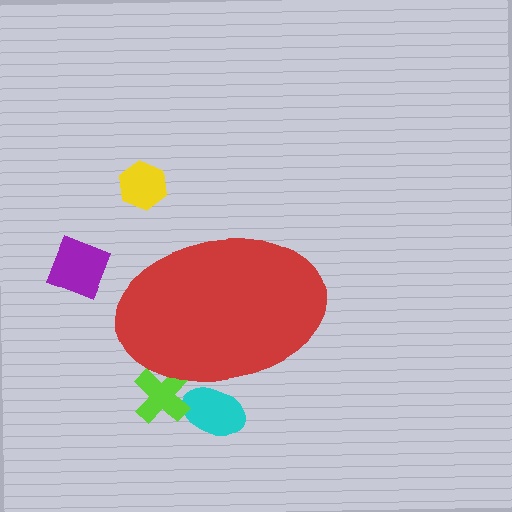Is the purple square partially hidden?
No, the purple square is fully visible.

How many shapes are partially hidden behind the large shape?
2 shapes are partially hidden.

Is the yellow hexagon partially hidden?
No, the yellow hexagon is fully visible.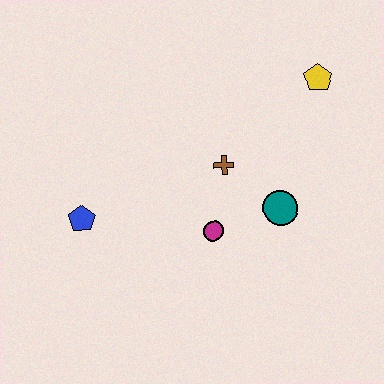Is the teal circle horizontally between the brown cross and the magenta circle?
No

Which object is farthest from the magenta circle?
The yellow pentagon is farthest from the magenta circle.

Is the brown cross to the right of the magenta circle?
Yes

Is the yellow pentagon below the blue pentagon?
No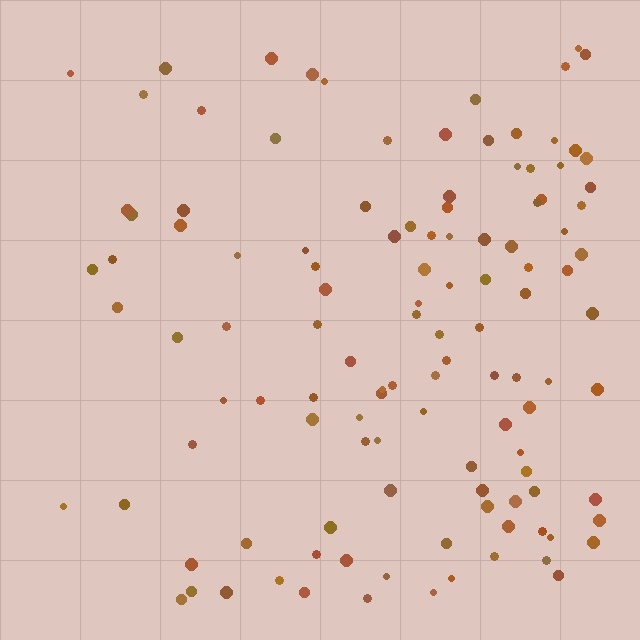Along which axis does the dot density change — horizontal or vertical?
Horizontal.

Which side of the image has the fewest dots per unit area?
The left.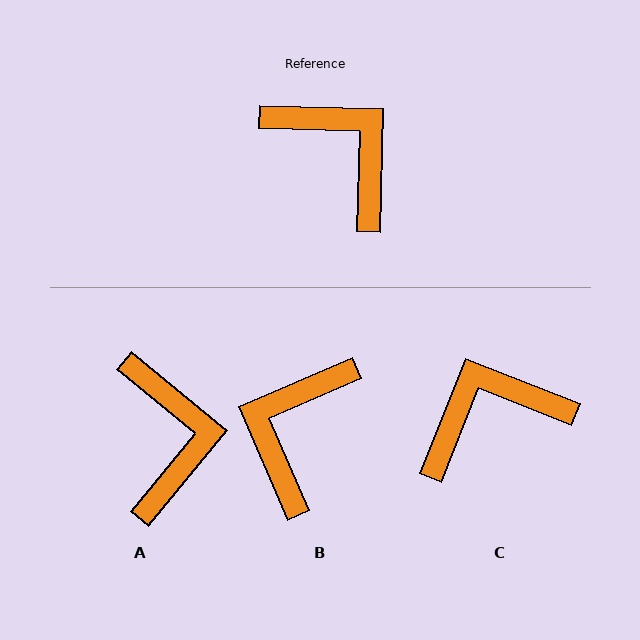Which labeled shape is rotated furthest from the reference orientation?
B, about 115 degrees away.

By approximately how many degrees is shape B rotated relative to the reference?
Approximately 115 degrees counter-clockwise.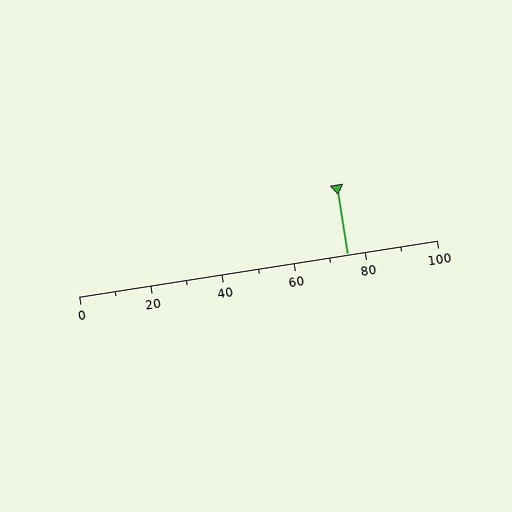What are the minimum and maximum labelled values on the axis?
The axis runs from 0 to 100.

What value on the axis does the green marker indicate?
The marker indicates approximately 75.